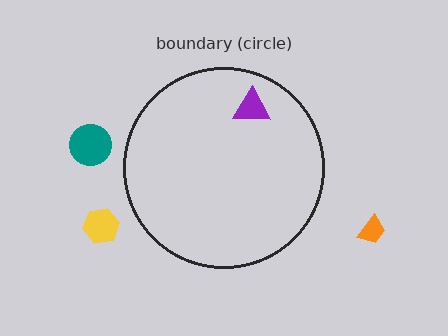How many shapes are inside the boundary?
1 inside, 3 outside.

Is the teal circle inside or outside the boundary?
Outside.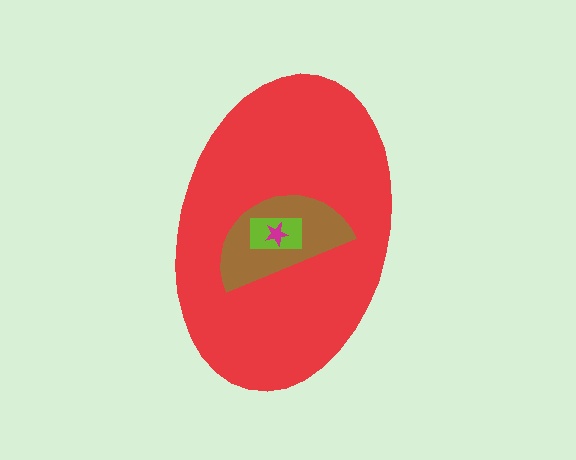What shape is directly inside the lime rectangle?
The magenta star.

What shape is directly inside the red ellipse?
The brown semicircle.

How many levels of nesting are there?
4.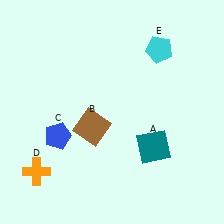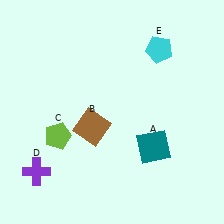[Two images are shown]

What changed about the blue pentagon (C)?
In Image 1, C is blue. In Image 2, it changed to lime.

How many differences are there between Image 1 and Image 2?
There are 2 differences between the two images.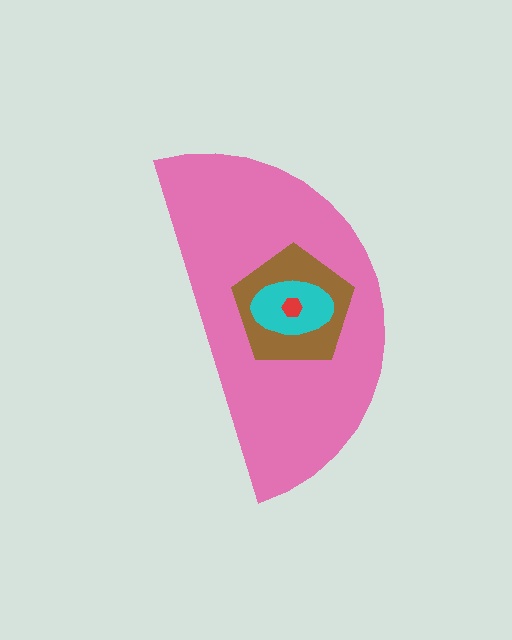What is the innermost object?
The red hexagon.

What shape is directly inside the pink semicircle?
The brown pentagon.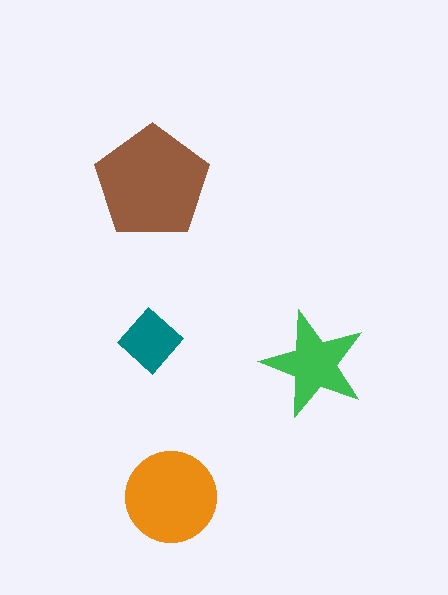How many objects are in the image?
There are 4 objects in the image.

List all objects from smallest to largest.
The teal diamond, the green star, the orange circle, the brown pentagon.